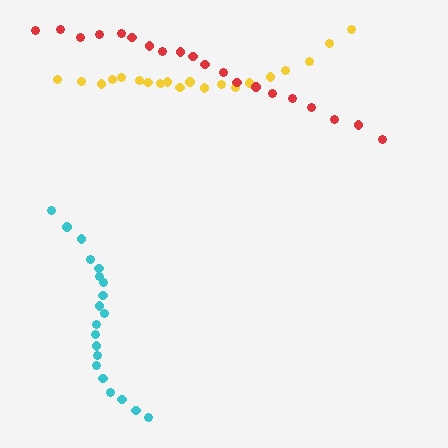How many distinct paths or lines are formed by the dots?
There are 3 distinct paths.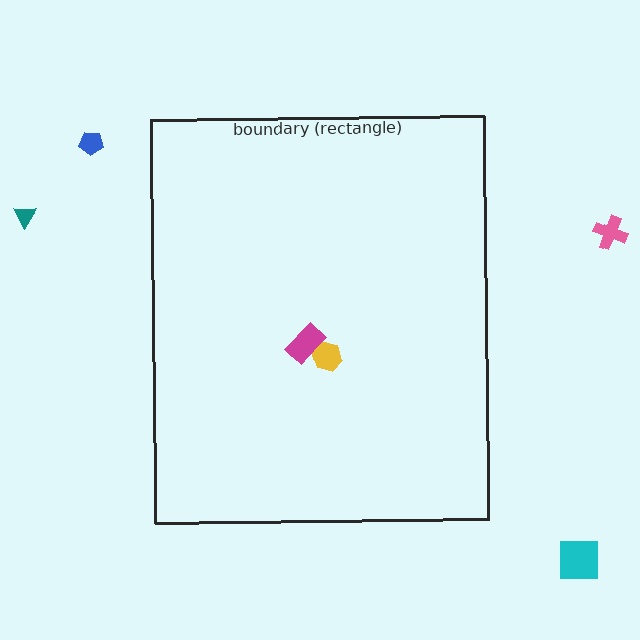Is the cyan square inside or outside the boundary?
Outside.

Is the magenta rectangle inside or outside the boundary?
Inside.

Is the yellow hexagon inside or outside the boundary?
Inside.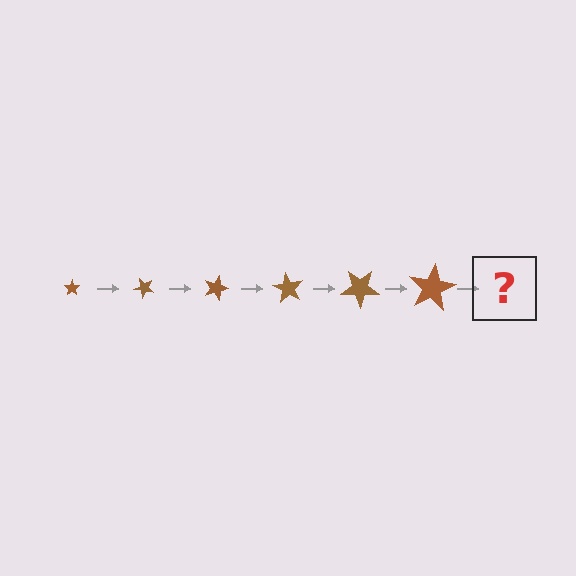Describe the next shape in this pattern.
It should be a star, larger than the previous one and rotated 270 degrees from the start.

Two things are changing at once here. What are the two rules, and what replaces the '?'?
The two rules are that the star grows larger each step and it rotates 45 degrees each step. The '?' should be a star, larger than the previous one and rotated 270 degrees from the start.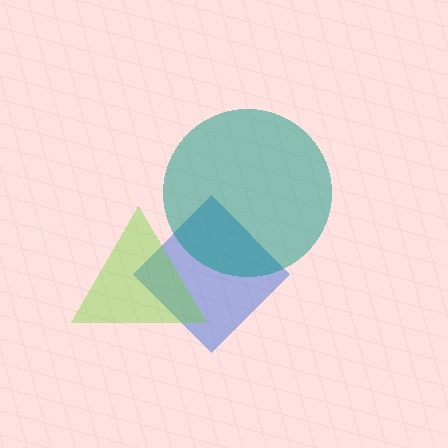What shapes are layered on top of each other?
The layered shapes are: a blue diamond, a lime triangle, a teal circle.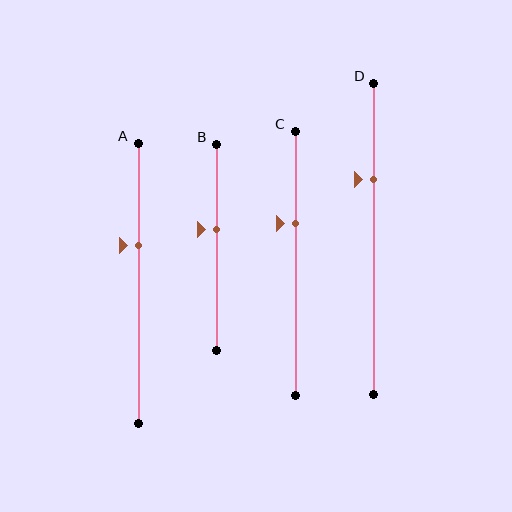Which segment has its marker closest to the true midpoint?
Segment B has its marker closest to the true midpoint.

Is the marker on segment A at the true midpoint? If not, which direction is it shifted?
No, the marker on segment A is shifted upward by about 14% of the segment length.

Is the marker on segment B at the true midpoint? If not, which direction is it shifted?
No, the marker on segment B is shifted upward by about 9% of the segment length.